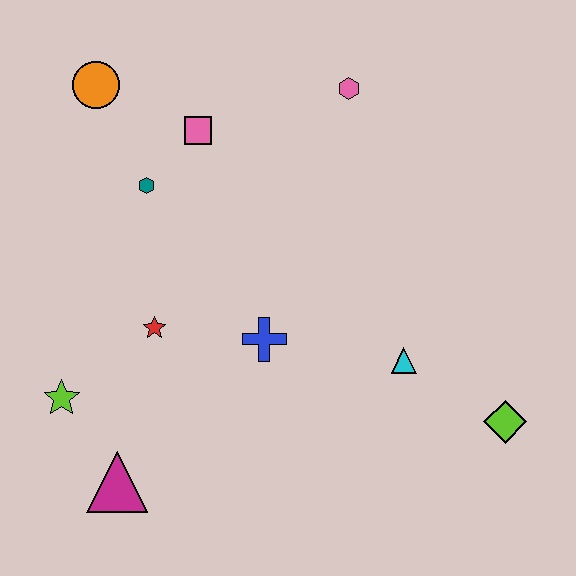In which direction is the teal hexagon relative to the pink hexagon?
The teal hexagon is to the left of the pink hexagon.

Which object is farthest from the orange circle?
The lime diamond is farthest from the orange circle.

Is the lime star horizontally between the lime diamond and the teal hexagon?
No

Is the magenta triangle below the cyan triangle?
Yes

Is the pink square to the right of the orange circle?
Yes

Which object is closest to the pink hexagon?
The pink square is closest to the pink hexagon.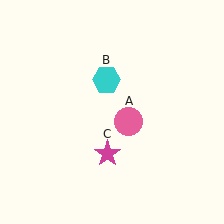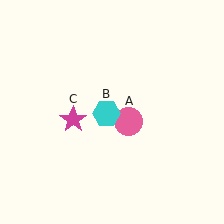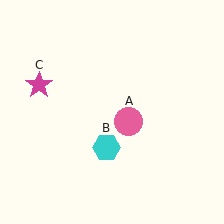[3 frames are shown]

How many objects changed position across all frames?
2 objects changed position: cyan hexagon (object B), magenta star (object C).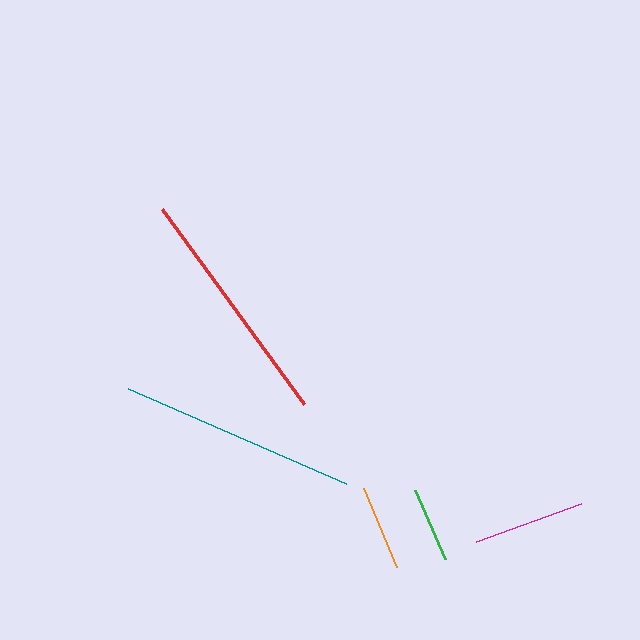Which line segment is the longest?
The red line is the longest at approximately 241 pixels.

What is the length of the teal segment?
The teal segment is approximately 238 pixels long.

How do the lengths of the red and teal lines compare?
The red and teal lines are approximately the same length.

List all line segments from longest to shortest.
From longest to shortest: red, teal, magenta, orange, green.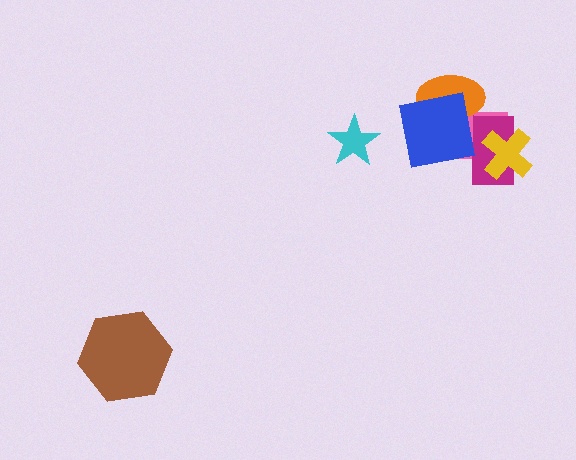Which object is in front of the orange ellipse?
The blue square is in front of the orange ellipse.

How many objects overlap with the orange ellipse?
2 objects overlap with the orange ellipse.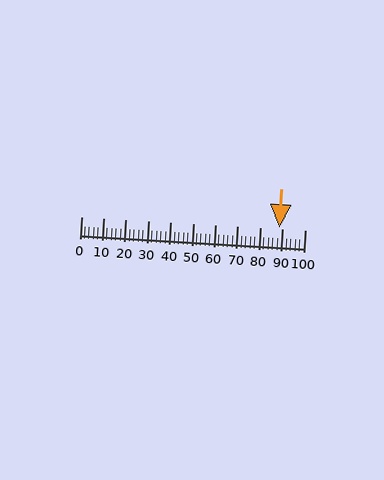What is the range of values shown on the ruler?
The ruler shows values from 0 to 100.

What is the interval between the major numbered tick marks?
The major tick marks are spaced 10 units apart.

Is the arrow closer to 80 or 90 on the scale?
The arrow is closer to 90.